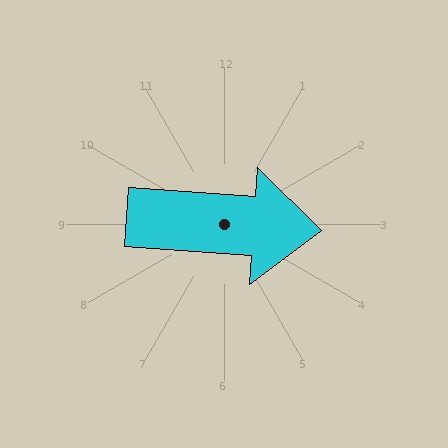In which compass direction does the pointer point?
East.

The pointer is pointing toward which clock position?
Roughly 3 o'clock.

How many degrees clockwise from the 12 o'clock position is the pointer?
Approximately 94 degrees.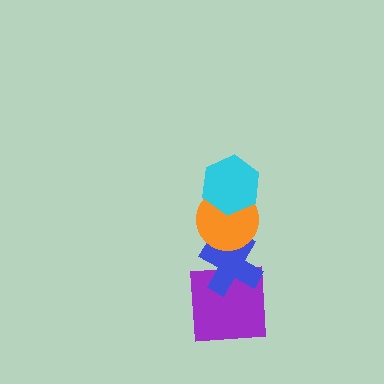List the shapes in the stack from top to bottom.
From top to bottom: the cyan hexagon, the orange circle, the blue cross, the purple square.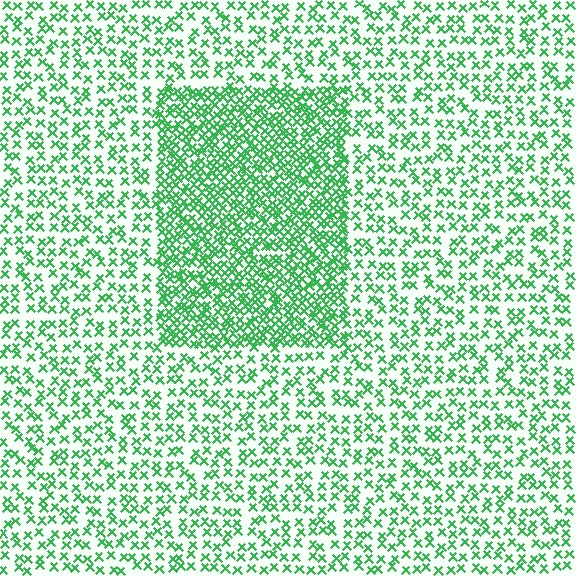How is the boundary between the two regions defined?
The boundary is defined by a change in element density (approximately 2.2x ratio). All elements are the same color, size, and shape.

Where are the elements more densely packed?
The elements are more densely packed inside the rectangle boundary.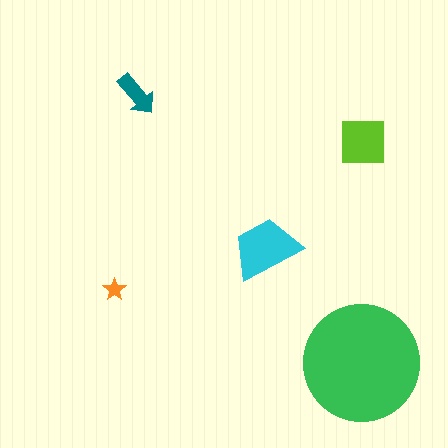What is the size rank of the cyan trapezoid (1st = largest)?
2nd.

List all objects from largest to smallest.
The green circle, the cyan trapezoid, the lime square, the teal arrow, the orange star.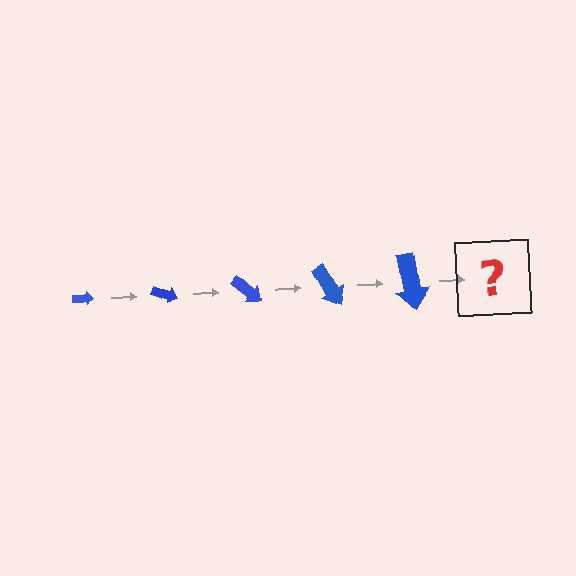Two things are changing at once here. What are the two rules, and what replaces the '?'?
The two rules are that the arrow grows larger each step and it rotates 20 degrees each step. The '?' should be an arrow, larger than the previous one and rotated 100 degrees from the start.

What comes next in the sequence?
The next element should be an arrow, larger than the previous one and rotated 100 degrees from the start.